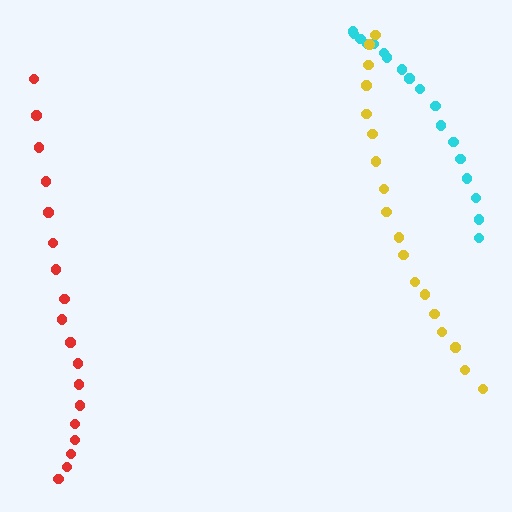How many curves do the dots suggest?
There are 3 distinct paths.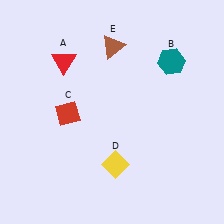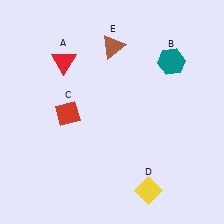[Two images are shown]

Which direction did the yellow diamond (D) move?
The yellow diamond (D) moved right.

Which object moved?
The yellow diamond (D) moved right.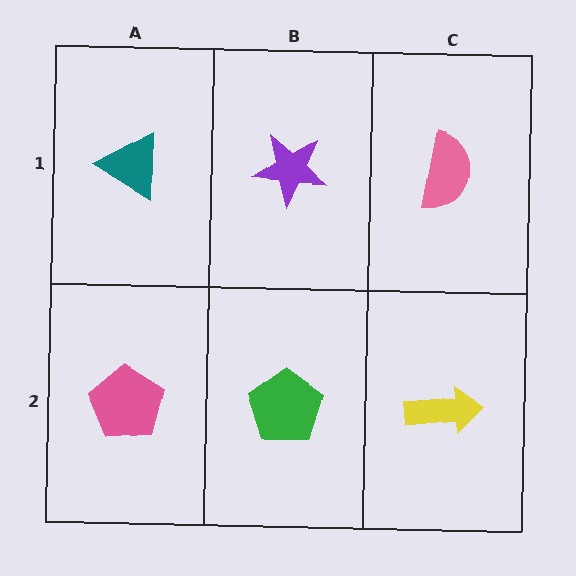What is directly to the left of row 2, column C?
A green pentagon.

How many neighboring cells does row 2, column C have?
2.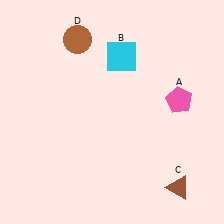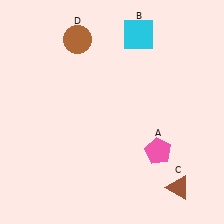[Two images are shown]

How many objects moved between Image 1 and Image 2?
2 objects moved between the two images.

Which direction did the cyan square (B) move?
The cyan square (B) moved up.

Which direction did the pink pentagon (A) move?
The pink pentagon (A) moved down.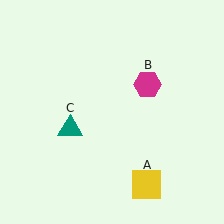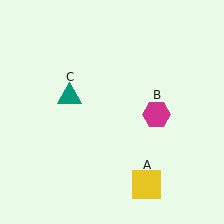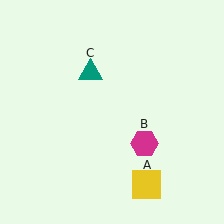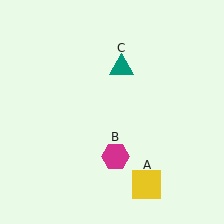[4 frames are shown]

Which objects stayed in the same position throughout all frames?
Yellow square (object A) remained stationary.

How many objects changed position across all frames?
2 objects changed position: magenta hexagon (object B), teal triangle (object C).